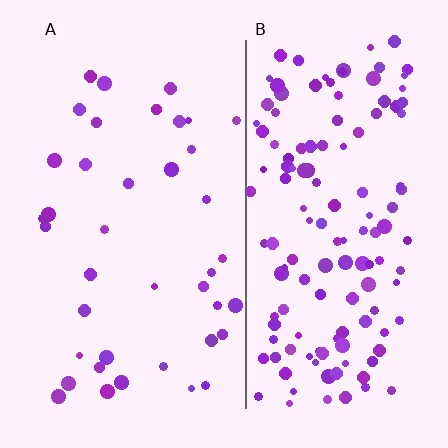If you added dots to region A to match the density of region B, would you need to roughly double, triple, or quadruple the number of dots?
Approximately quadruple.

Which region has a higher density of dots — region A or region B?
B (the right).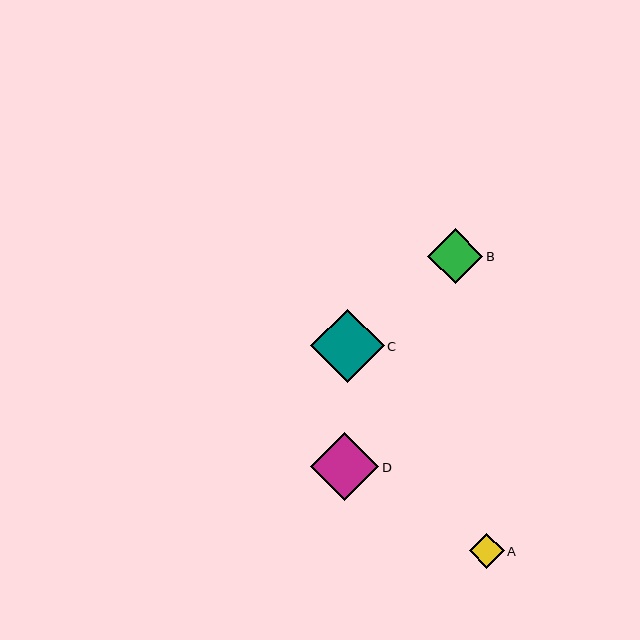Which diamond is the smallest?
Diamond A is the smallest with a size of approximately 35 pixels.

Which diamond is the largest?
Diamond C is the largest with a size of approximately 73 pixels.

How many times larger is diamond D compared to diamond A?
Diamond D is approximately 2.0 times the size of diamond A.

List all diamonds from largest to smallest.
From largest to smallest: C, D, B, A.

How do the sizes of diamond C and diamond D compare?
Diamond C and diamond D are approximately the same size.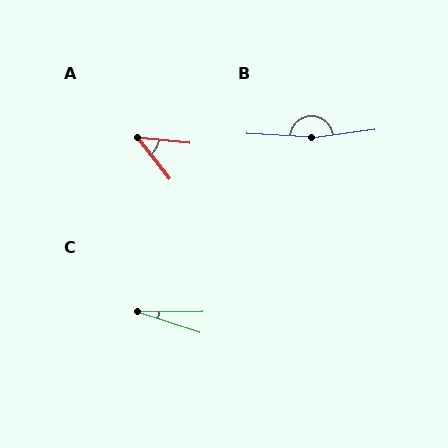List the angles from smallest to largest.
C (19°), A (46°), B (169°).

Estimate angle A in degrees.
Approximately 46 degrees.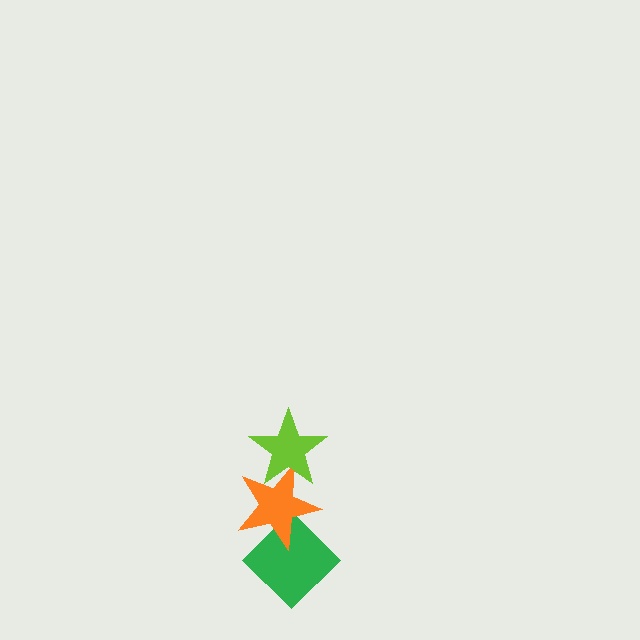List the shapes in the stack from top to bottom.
From top to bottom: the lime star, the orange star, the green diamond.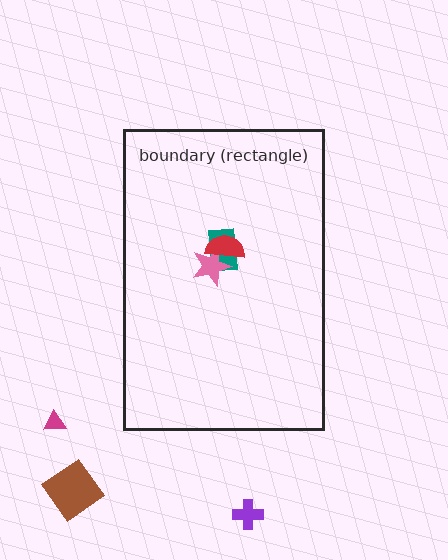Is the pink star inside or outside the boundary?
Inside.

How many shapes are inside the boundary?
3 inside, 3 outside.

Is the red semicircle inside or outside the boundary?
Inside.